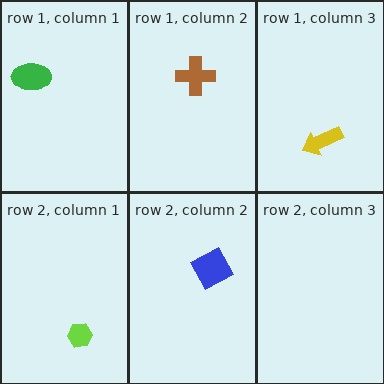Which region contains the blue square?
The row 2, column 2 region.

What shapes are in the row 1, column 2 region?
The brown cross.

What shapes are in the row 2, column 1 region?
The lime hexagon.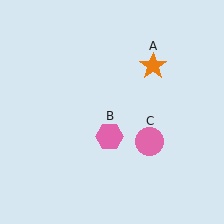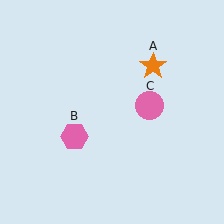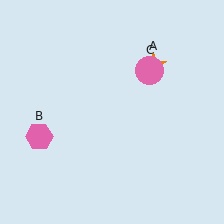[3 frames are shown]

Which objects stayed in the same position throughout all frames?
Orange star (object A) remained stationary.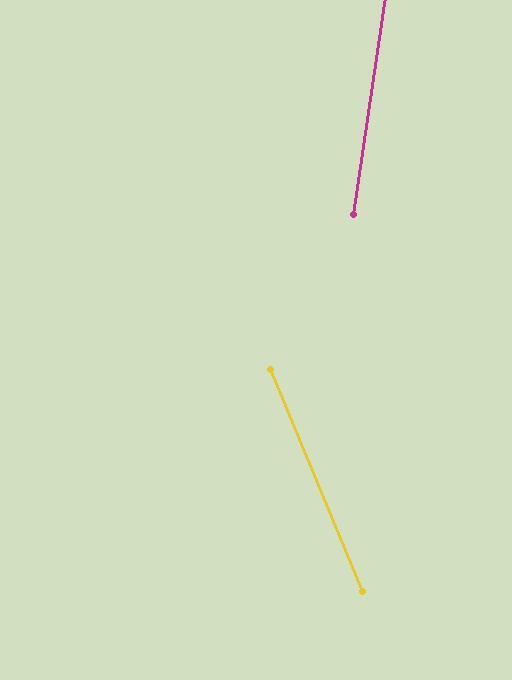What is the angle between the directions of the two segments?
Approximately 31 degrees.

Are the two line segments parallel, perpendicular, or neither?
Neither parallel nor perpendicular — they differ by about 31°.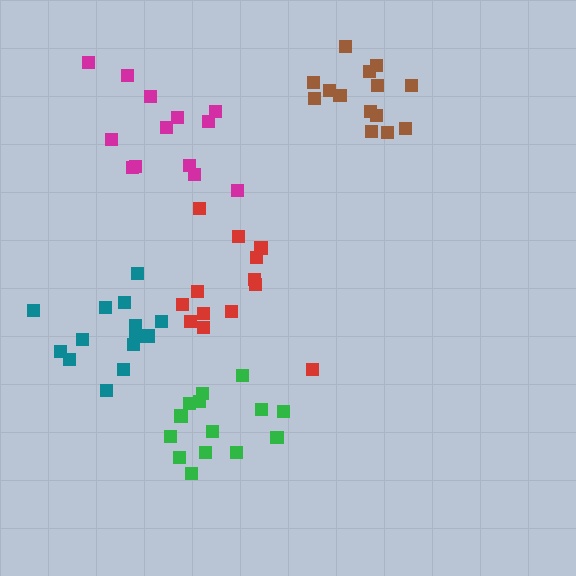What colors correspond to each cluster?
The clusters are colored: green, red, brown, magenta, teal.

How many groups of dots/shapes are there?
There are 5 groups.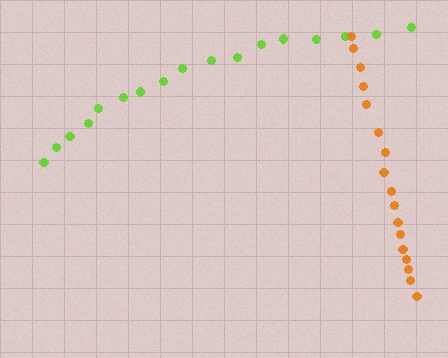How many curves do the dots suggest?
There are 2 distinct paths.